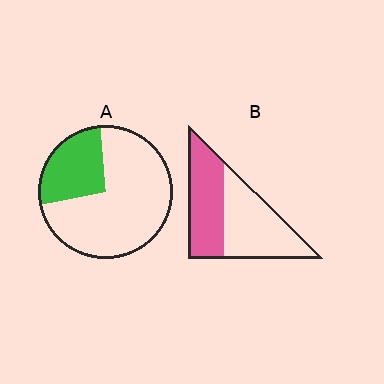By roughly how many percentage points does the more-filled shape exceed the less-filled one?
By roughly 20 percentage points (B over A).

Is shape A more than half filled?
No.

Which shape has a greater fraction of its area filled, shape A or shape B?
Shape B.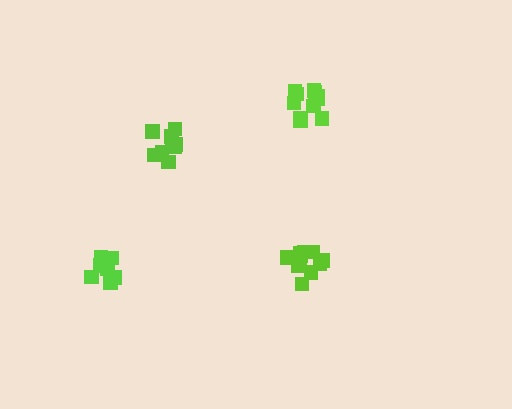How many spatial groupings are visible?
There are 4 spatial groupings.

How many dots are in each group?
Group 1: 11 dots, Group 2: 9 dots, Group 3: 12 dots, Group 4: 9 dots (41 total).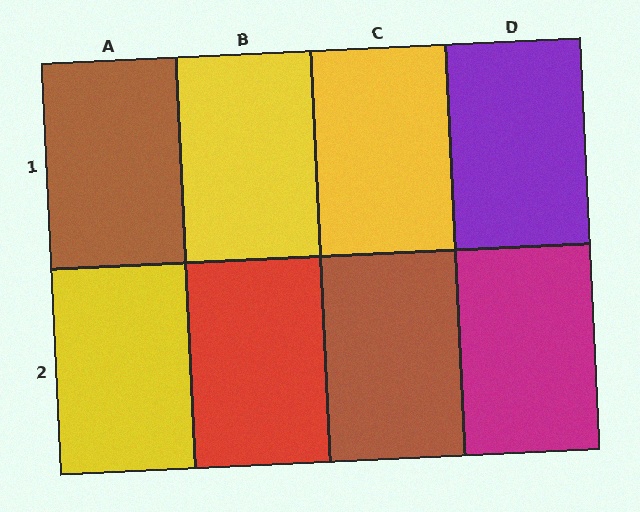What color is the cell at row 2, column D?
Magenta.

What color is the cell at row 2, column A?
Yellow.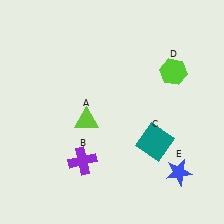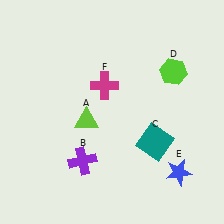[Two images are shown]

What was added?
A magenta cross (F) was added in Image 2.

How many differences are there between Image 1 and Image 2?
There is 1 difference between the two images.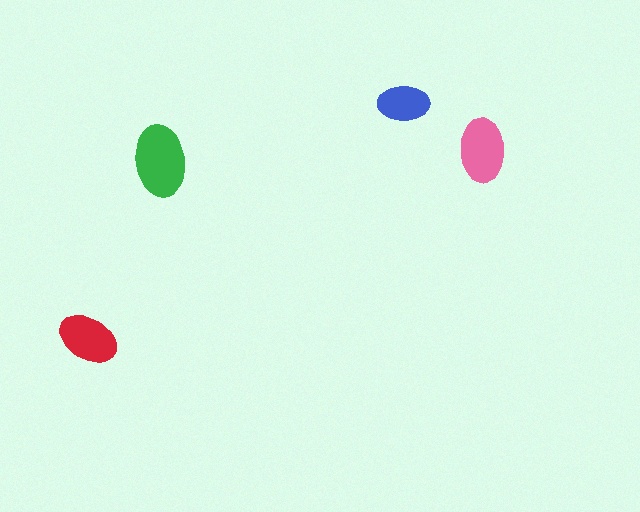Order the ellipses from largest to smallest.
the green one, the pink one, the red one, the blue one.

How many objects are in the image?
There are 4 objects in the image.